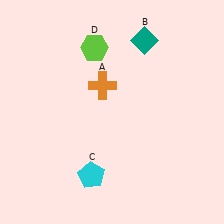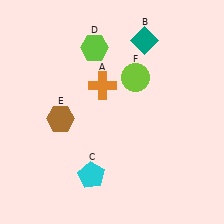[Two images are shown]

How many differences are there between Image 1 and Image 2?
There are 2 differences between the two images.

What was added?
A brown hexagon (E), a lime circle (F) were added in Image 2.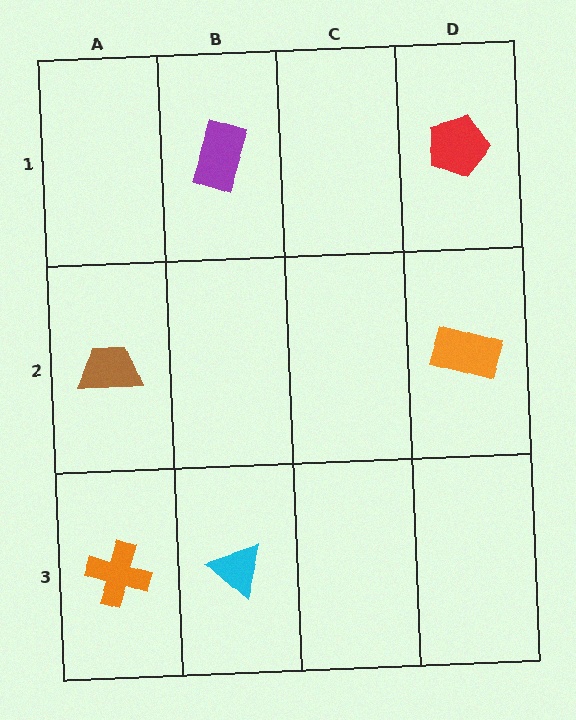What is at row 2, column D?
An orange rectangle.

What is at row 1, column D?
A red pentagon.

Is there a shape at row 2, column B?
No, that cell is empty.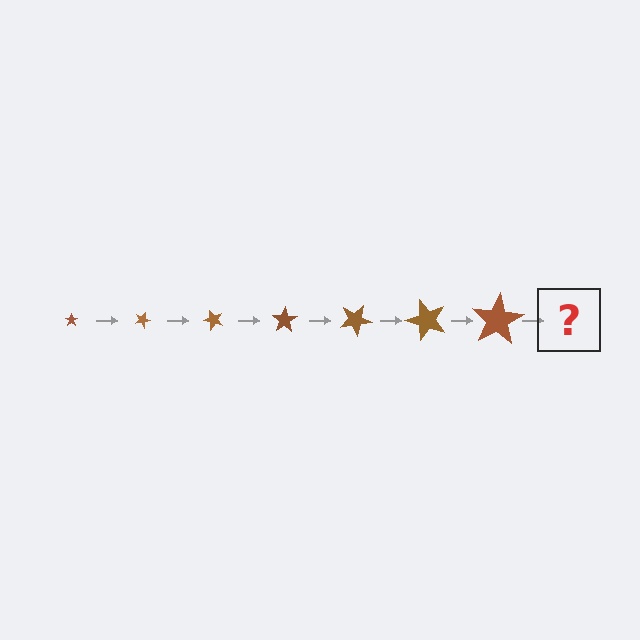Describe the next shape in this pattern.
It should be a star, larger than the previous one and rotated 175 degrees from the start.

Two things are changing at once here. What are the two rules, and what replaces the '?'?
The two rules are that the star grows larger each step and it rotates 25 degrees each step. The '?' should be a star, larger than the previous one and rotated 175 degrees from the start.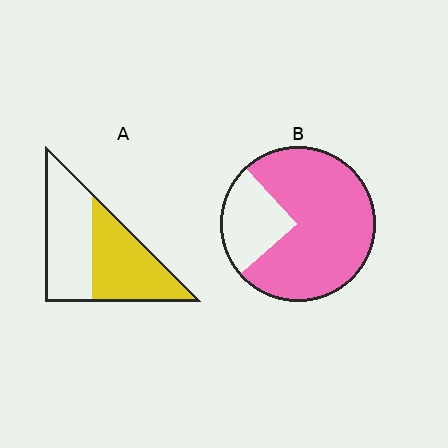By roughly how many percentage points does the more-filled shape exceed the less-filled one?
By roughly 25 percentage points (B over A).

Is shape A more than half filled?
Roughly half.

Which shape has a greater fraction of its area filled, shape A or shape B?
Shape B.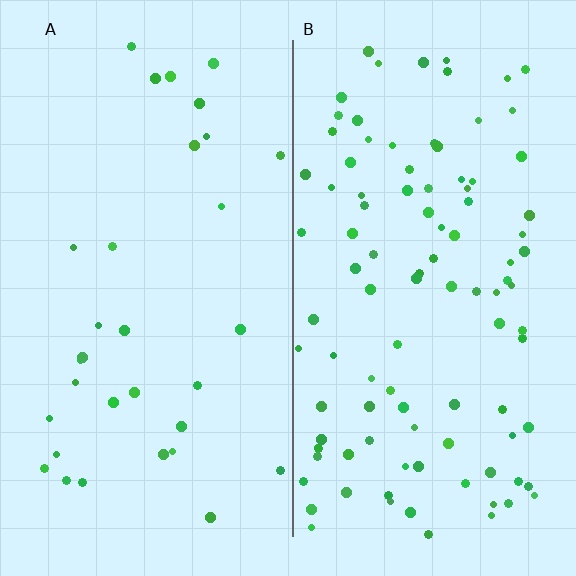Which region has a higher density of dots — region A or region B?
B (the right).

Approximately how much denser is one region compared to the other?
Approximately 3.2× — region B over region A.